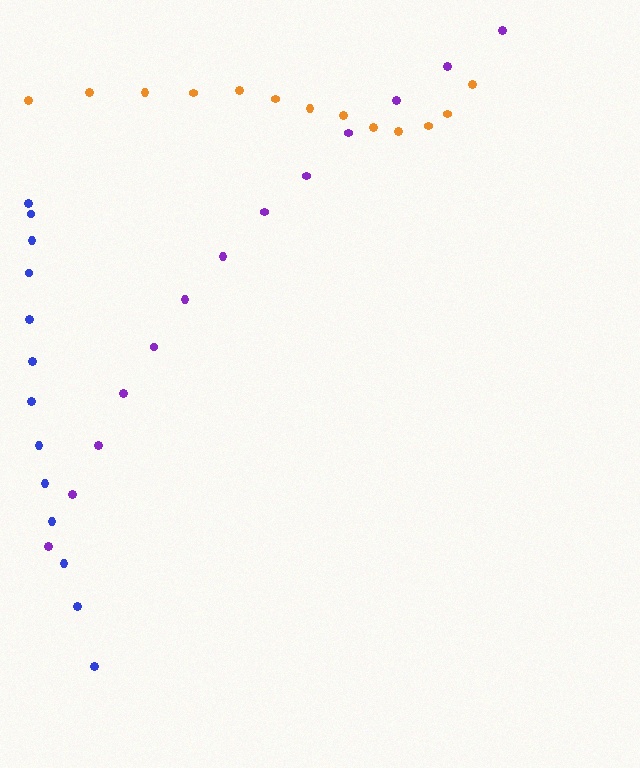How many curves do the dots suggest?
There are 3 distinct paths.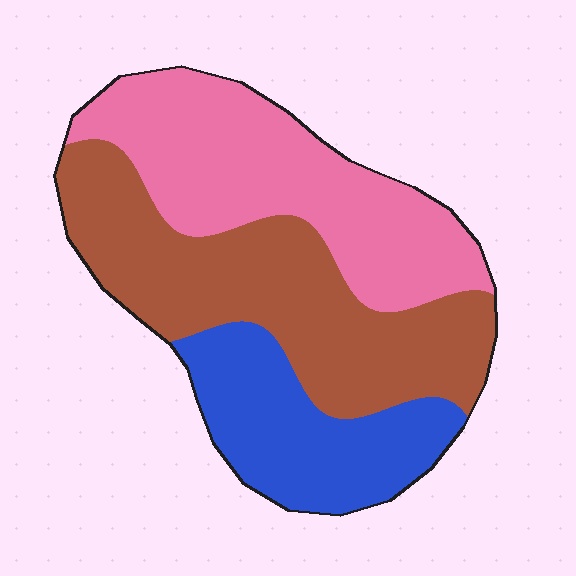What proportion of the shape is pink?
Pink takes up about three eighths (3/8) of the shape.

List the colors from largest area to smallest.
From largest to smallest: brown, pink, blue.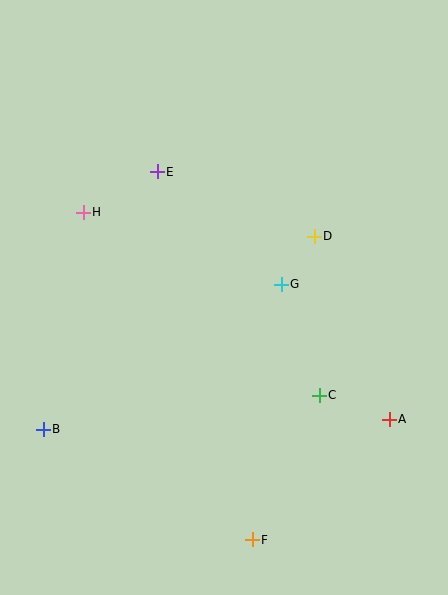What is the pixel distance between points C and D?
The distance between C and D is 159 pixels.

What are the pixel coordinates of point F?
Point F is at (252, 540).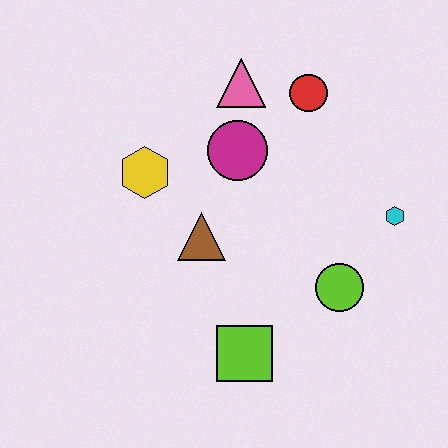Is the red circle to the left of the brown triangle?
No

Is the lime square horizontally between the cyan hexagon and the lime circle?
No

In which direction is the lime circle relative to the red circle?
The lime circle is below the red circle.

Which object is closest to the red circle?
The pink triangle is closest to the red circle.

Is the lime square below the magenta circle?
Yes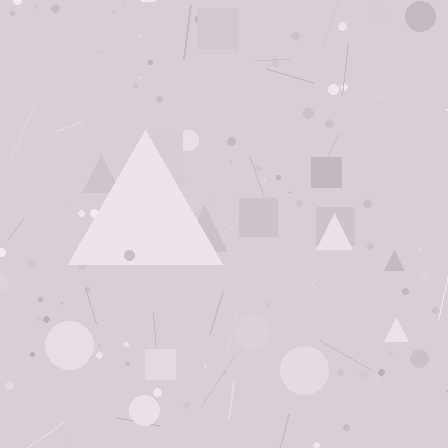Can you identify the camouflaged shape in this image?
The camouflaged shape is a triangle.